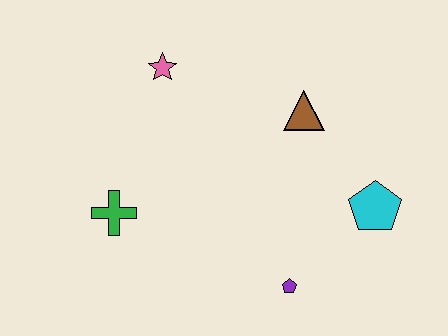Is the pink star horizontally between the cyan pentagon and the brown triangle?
No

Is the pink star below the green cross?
No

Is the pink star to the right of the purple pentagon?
No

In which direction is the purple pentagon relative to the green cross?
The purple pentagon is to the right of the green cross.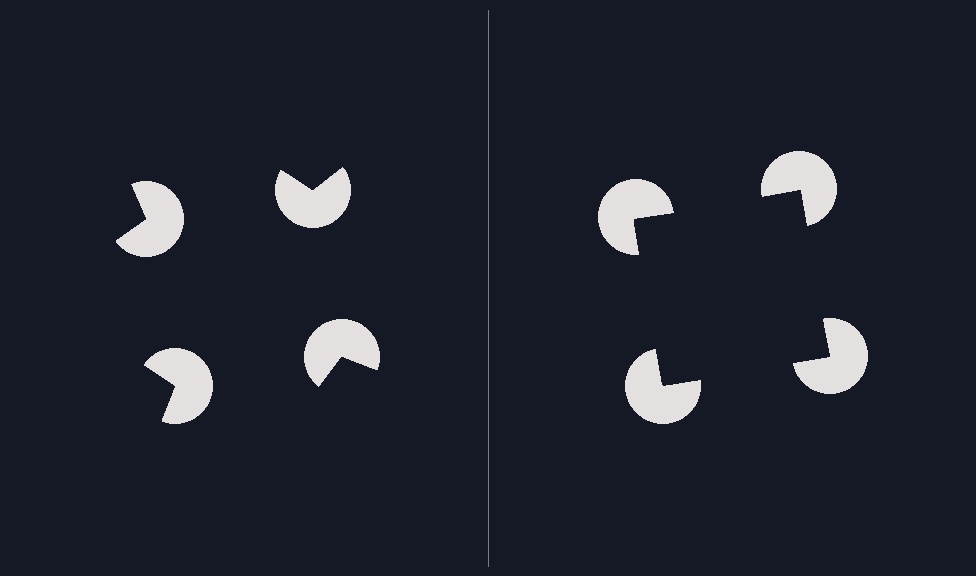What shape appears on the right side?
An illusory square.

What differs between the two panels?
The pac-man discs are positioned identically on both sides; only the wedge orientations differ. On the right they align to a square; on the left they are misaligned.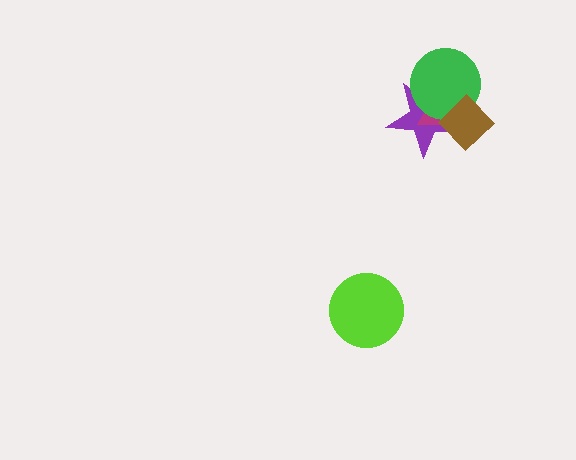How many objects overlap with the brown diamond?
3 objects overlap with the brown diamond.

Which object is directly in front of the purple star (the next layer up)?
The magenta triangle is directly in front of the purple star.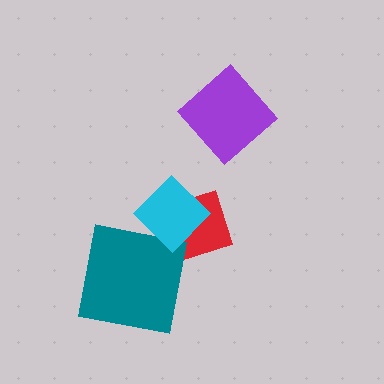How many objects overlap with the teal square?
0 objects overlap with the teal square.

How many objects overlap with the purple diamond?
0 objects overlap with the purple diamond.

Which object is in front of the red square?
The cyan diamond is in front of the red square.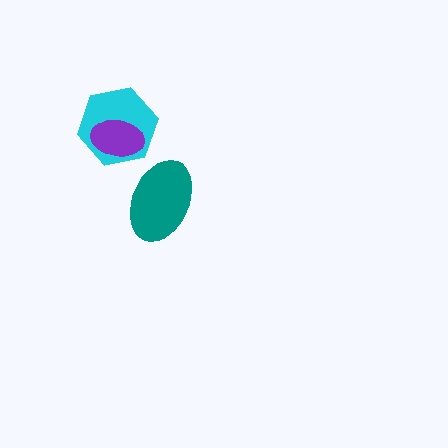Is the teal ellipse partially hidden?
No, no other shape covers it.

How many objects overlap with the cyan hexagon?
1 object overlaps with the cyan hexagon.